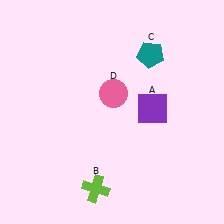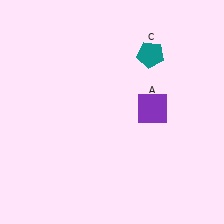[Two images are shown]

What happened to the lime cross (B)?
The lime cross (B) was removed in Image 2. It was in the bottom-left area of Image 1.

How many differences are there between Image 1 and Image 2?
There are 2 differences between the two images.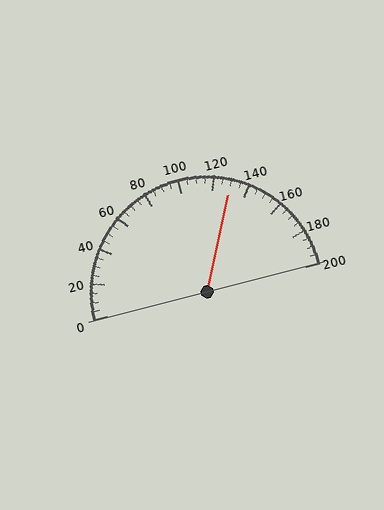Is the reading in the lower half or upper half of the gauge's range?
The reading is in the upper half of the range (0 to 200).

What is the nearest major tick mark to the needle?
The nearest major tick mark is 120.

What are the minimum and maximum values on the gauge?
The gauge ranges from 0 to 200.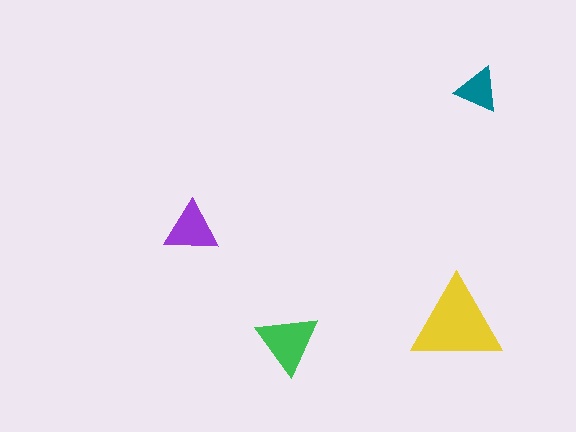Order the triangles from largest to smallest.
the yellow one, the green one, the purple one, the teal one.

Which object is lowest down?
The green triangle is bottommost.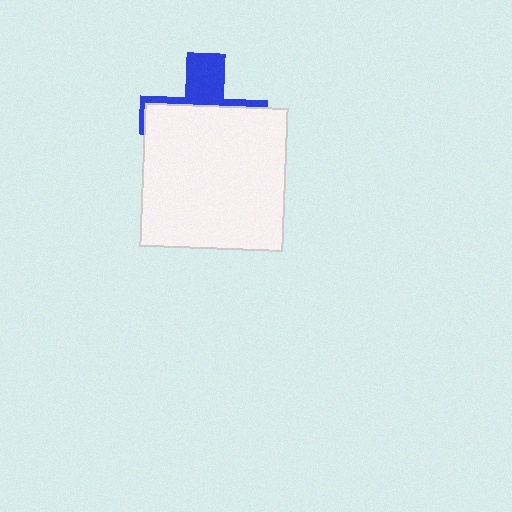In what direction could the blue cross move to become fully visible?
The blue cross could move up. That would shift it out from behind the white square entirely.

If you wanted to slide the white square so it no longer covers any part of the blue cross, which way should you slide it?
Slide it down — that is the most direct way to separate the two shapes.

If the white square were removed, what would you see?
You would see the complete blue cross.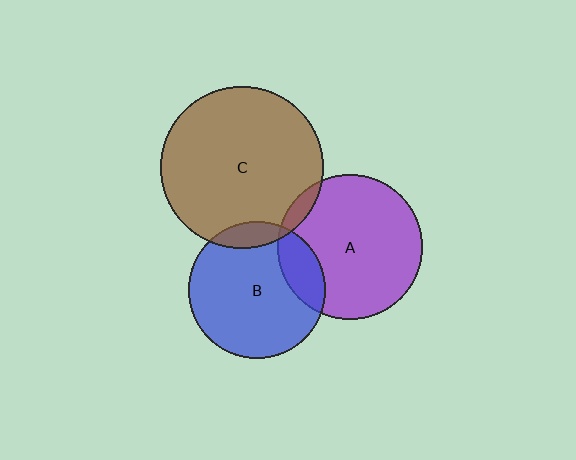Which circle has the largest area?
Circle C (brown).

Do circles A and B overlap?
Yes.